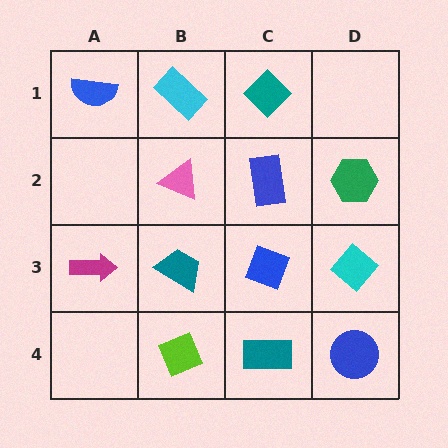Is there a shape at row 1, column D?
No, that cell is empty.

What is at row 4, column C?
A teal rectangle.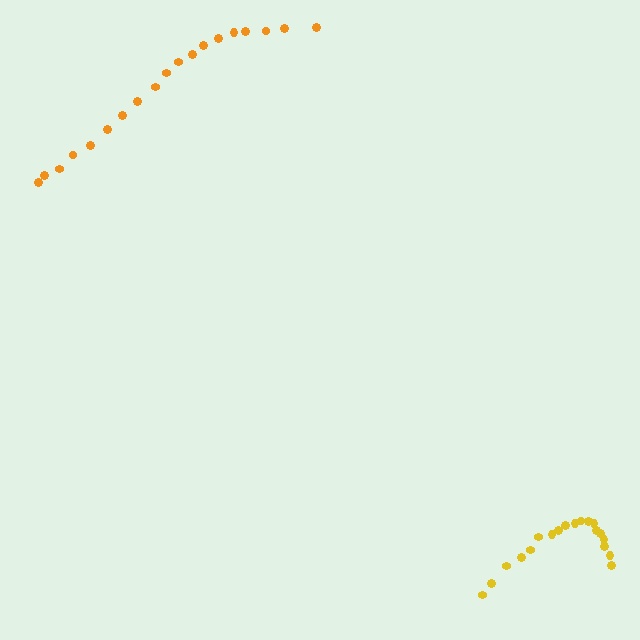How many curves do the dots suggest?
There are 2 distinct paths.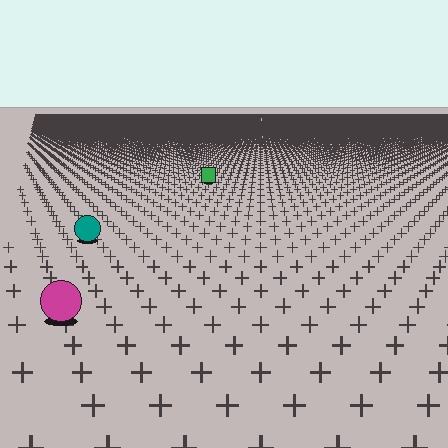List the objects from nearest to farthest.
From nearest to farthest: the magenta circle, the teal circle, the green square.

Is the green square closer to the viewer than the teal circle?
No. The teal circle is closer — you can tell from the texture gradient: the ground texture is coarser near it.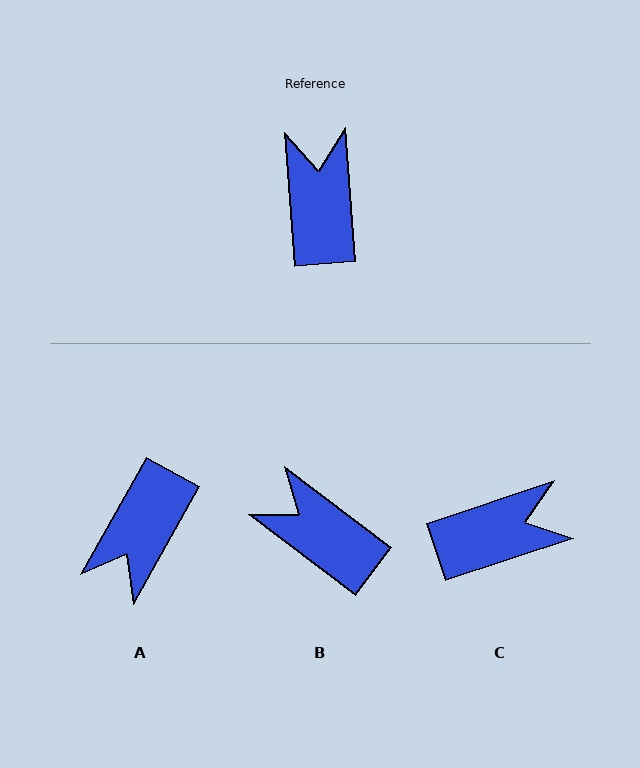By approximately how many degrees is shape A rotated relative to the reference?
Approximately 147 degrees counter-clockwise.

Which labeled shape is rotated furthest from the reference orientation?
A, about 147 degrees away.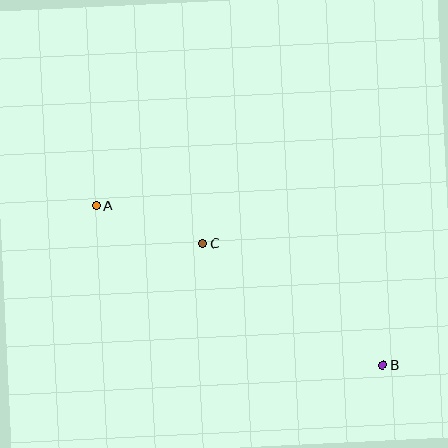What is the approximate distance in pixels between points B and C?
The distance between B and C is approximately 218 pixels.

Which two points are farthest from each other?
Points A and B are farthest from each other.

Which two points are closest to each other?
Points A and C are closest to each other.